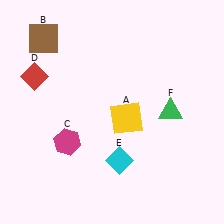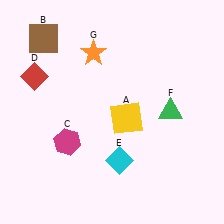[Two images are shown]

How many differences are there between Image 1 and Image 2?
There is 1 difference between the two images.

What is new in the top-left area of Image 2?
An orange star (G) was added in the top-left area of Image 2.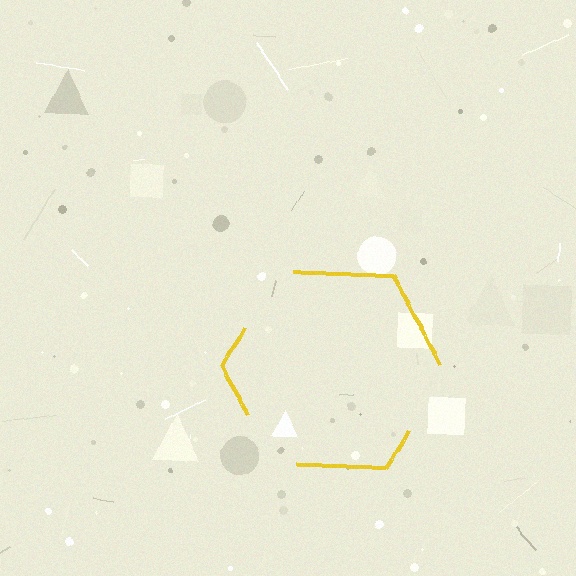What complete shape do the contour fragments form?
The contour fragments form a hexagon.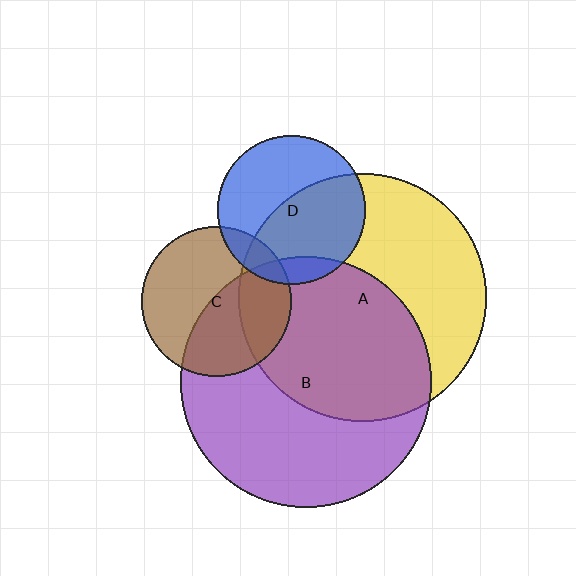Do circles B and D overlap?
Yes.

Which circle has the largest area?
Circle B (purple).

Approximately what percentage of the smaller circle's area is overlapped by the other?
Approximately 10%.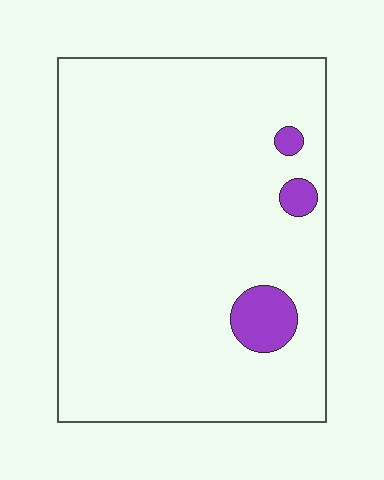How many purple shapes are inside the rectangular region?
3.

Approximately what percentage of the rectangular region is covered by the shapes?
Approximately 5%.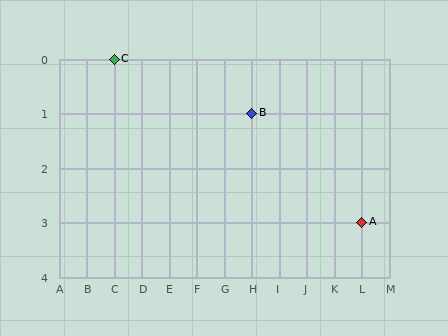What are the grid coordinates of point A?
Point A is at grid coordinates (L, 3).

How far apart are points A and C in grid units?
Points A and C are 9 columns and 3 rows apart (about 9.5 grid units diagonally).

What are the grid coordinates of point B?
Point B is at grid coordinates (H, 1).